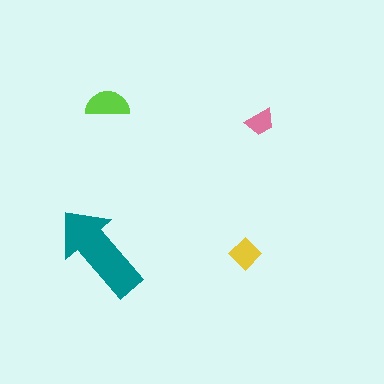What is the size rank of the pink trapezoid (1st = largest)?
4th.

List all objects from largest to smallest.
The teal arrow, the lime semicircle, the yellow diamond, the pink trapezoid.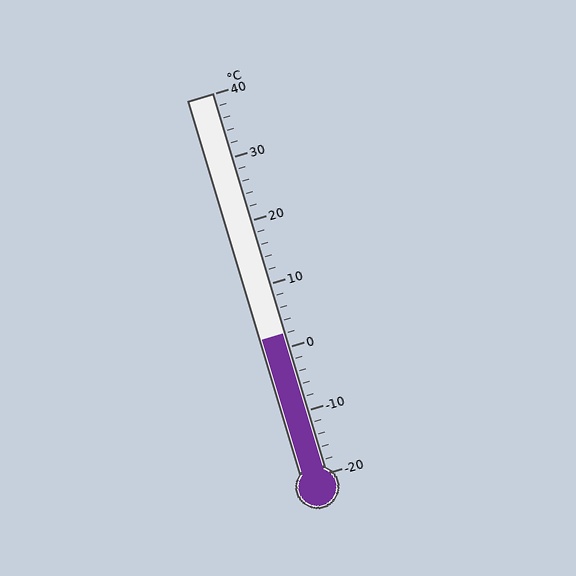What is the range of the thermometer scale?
The thermometer scale ranges from -20°C to 40°C.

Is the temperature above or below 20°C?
The temperature is below 20°C.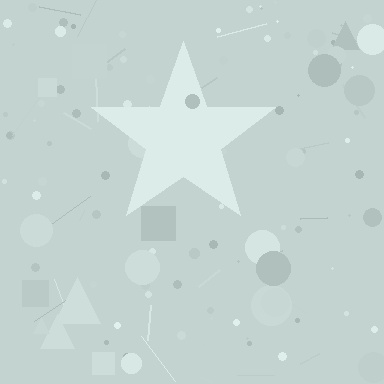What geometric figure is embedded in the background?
A star is embedded in the background.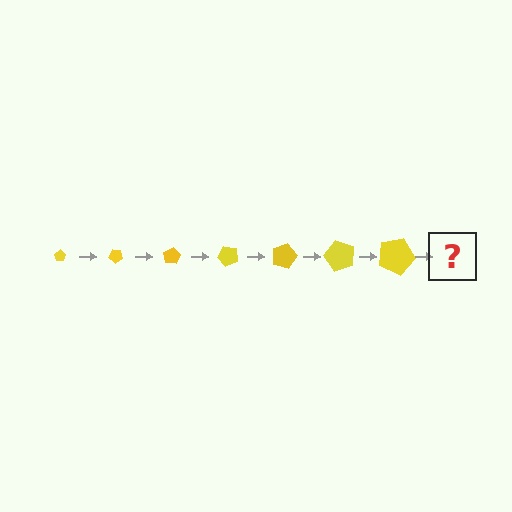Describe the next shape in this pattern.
It should be a pentagon, larger than the previous one and rotated 280 degrees from the start.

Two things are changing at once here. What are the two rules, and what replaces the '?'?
The two rules are that the pentagon grows larger each step and it rotates 40 degrees each step. The '?' should be a pentagon, larger than the previous one and rotated 280 degrees from the start.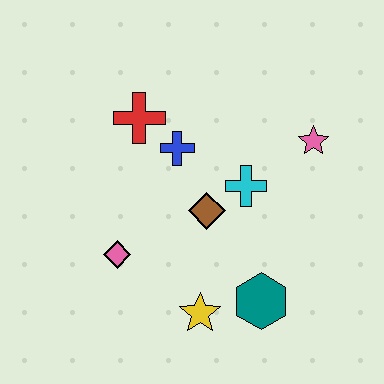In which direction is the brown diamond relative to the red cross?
The brown diamond is below the red cross.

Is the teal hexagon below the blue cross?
Yes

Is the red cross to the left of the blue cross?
Yes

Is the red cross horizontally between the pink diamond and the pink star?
Yes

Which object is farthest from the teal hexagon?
The red cross is farthest from the teal hexagon.